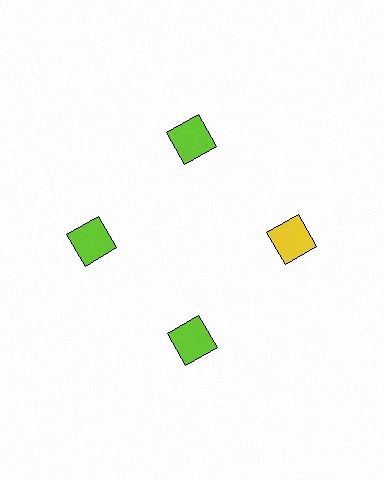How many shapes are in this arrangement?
There are 4 shapes arranged in a ring pattern.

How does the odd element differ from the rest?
It has a different color: yellow instead of lime.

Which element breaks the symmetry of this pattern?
The yellow square at roughly the 3 o'clock position breaks the symmetry. All other shapes are lime squares.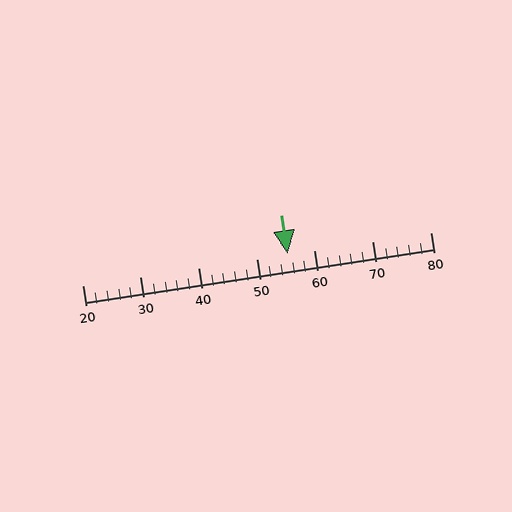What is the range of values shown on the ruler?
The ruler shows values from 20 to 80.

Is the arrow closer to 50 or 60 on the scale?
The arrow is closer to 60.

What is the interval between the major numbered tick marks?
The major tick marks are spaced 10 units apart.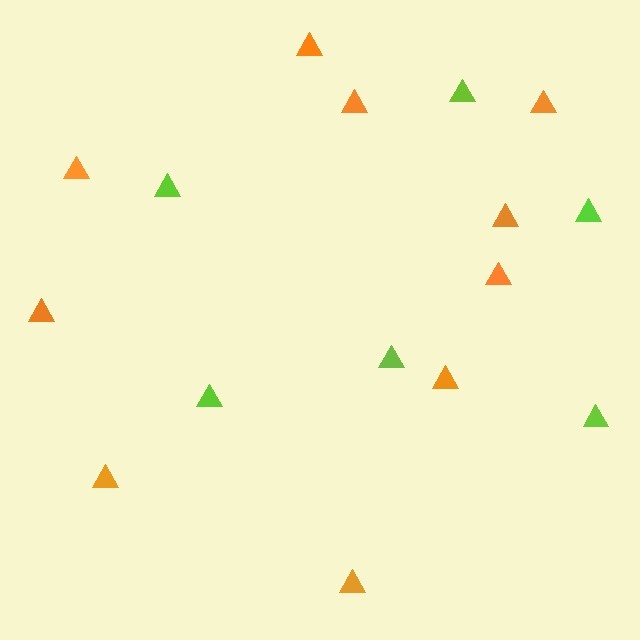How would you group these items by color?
There are 2 groups: one group of orange triangles (10) and one group of lime triangles (6).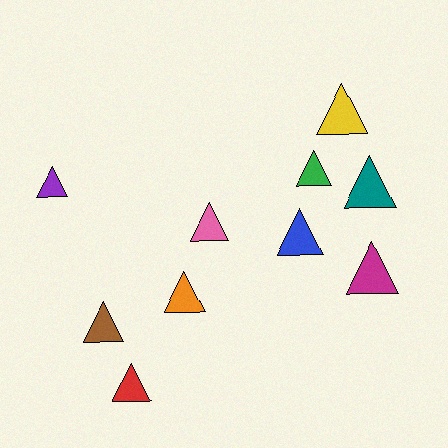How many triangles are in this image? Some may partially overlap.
There are 10 triangles.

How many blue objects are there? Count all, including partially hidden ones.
There is 1 blue object.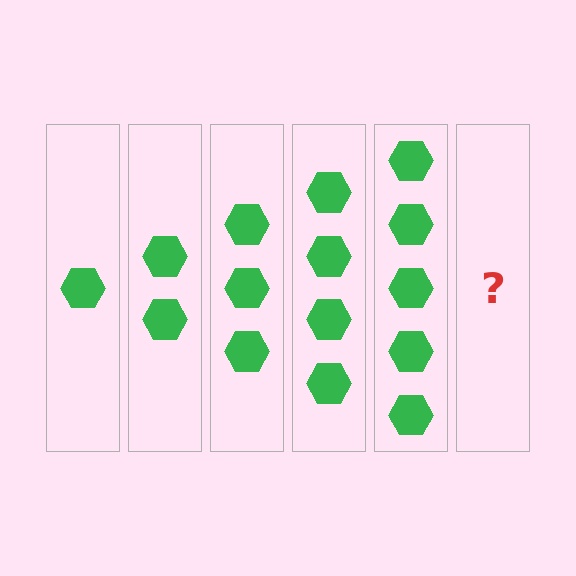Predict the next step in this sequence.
The next step is 6 hexagons.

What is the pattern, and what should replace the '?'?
The pattern is that each step adds one more hexagon. The '?' should be 6 hexagons.